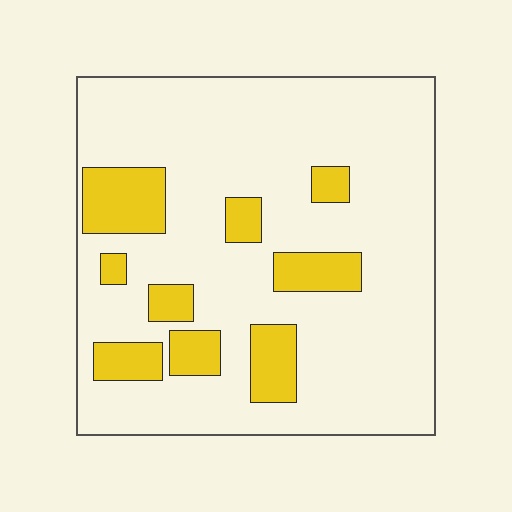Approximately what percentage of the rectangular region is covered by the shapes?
Approximately 20%.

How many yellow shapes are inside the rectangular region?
9.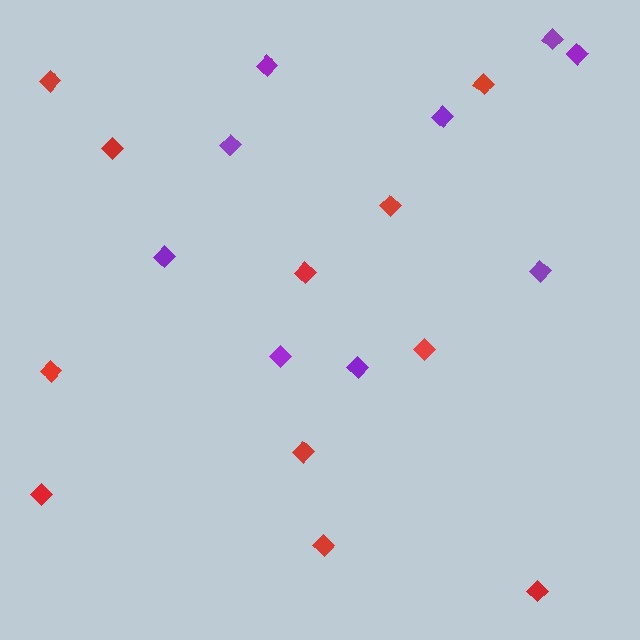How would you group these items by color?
There are 2 groups: one group of red diamonds (11) and one group of purple diamonds (9).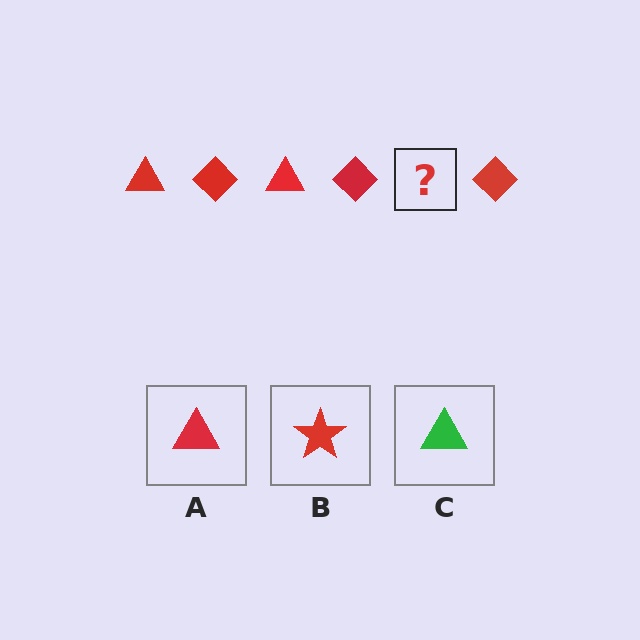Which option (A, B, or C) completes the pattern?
A.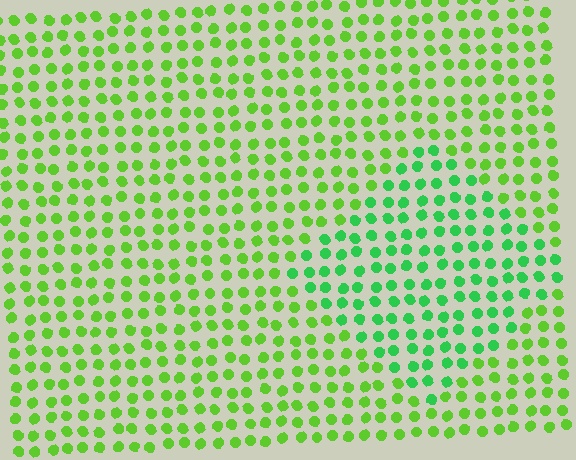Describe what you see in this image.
The image is filled with small lime elements in a uniform arrangement. A diamond-shaped region is visible where the elements are tinted to a slightly different hue, forming a subtle color boundary.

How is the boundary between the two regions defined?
The boundary is defined purely by a slight shift in hue (about 31 degrees). Spacing, size, and orientation are identical on both sides.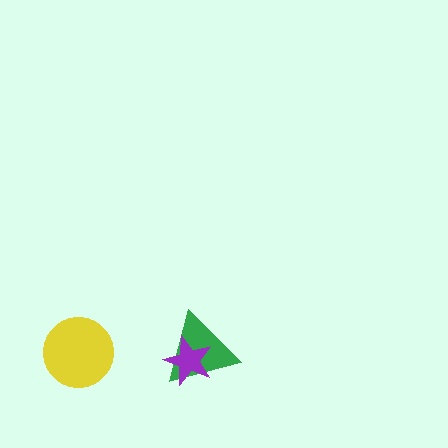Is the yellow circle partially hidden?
No, no other shape covers it.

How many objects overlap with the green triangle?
1 object overlaps with the green triangle.